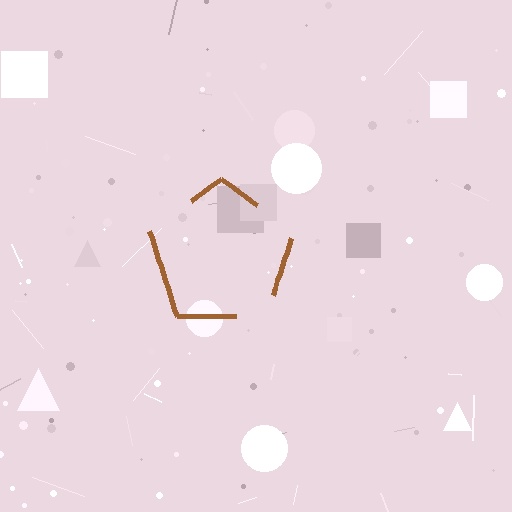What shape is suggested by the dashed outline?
The dashed outline suggests a pentagon.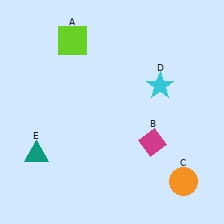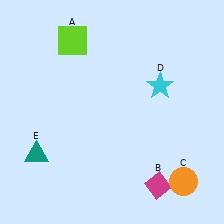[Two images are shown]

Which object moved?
The magenta diamond (B) moved down.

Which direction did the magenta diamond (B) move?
The magenta diamond (B) moved down.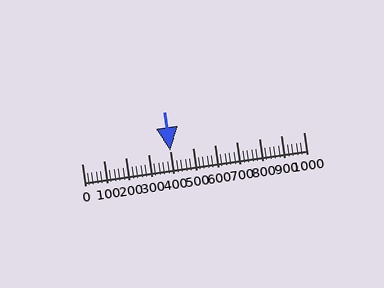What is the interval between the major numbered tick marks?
The major tick marks are spaced 100 units apart.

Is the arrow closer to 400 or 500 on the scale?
The arrow is closer to 400.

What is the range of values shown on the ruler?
The ruler shows values from 0 to 1000.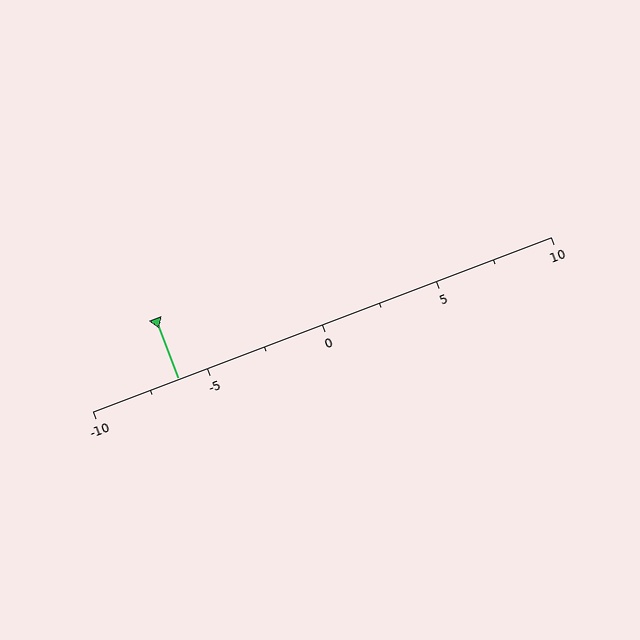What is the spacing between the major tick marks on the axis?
The major ticks are spaced 5 apart.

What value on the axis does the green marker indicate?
The marker indicates approximately -6.2.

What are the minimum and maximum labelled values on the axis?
The axis runs from -10 to 10.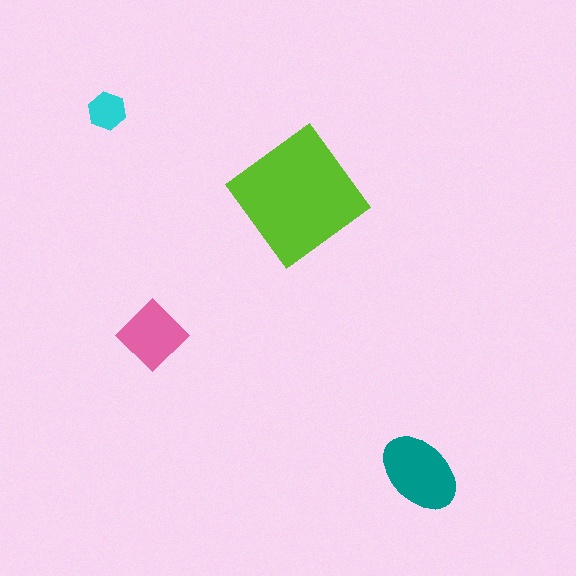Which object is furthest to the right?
The teal ellipse is rightmost.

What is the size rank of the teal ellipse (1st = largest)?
2nd.